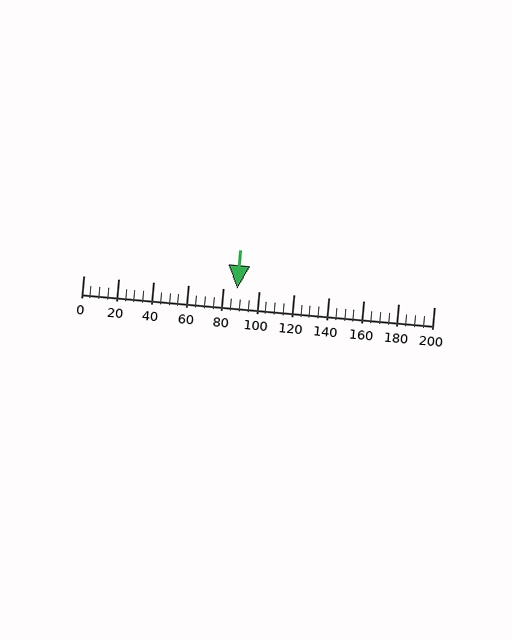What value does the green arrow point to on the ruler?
The green arrow points to approximately 88.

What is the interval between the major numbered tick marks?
The major tick marks are spaced 20 units apart.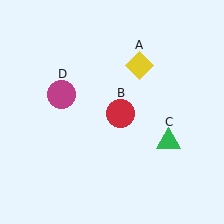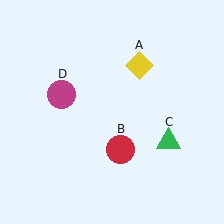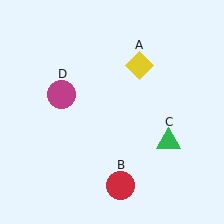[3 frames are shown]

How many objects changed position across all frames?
1 object changed position: red circle (object B).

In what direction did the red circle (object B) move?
The red circle (object B) moved down.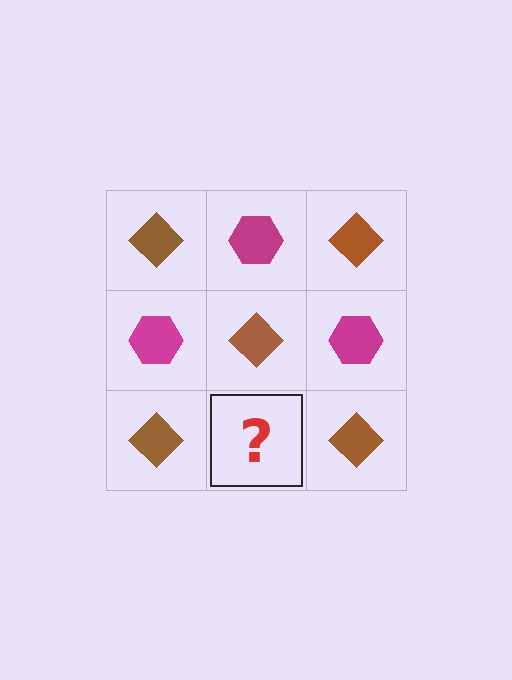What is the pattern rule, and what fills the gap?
The rule is that it alternates brown diamond and magenta hexagon in a checkerboard pattern. The gap should be filled with a magenta hexagon.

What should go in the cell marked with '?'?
The missing cell should contain a magenta hexagon.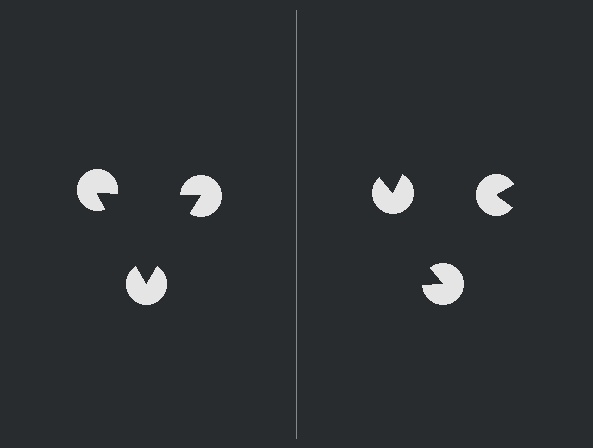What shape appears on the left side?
An illusory triangle.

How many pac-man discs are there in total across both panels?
6 — 3 on each side.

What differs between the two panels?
The pac-man discs are positioned identically on both sides; only the wedge orientations differ. On the left they align to a triangle; on the right they are misaligned.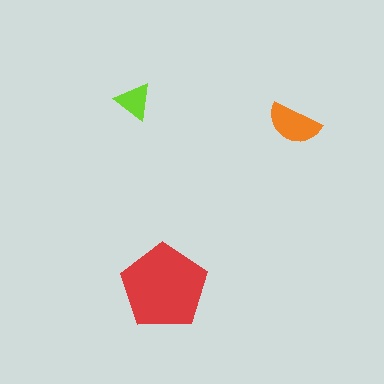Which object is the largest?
The red pentagon.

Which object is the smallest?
The lime triangle.